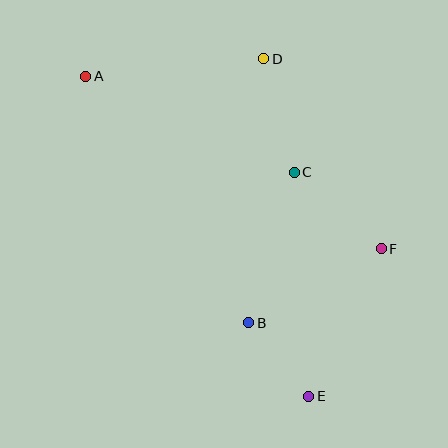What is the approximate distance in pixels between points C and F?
The distance between C and F is approximately 116 pixels.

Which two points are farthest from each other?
Points A and E are farthest from each other.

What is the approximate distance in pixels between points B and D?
The distance between B and D is approximately 264 pixels.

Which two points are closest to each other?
Points B and E are closest to each other.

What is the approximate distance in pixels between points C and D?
The distance between C and D is approximately 117 pixels.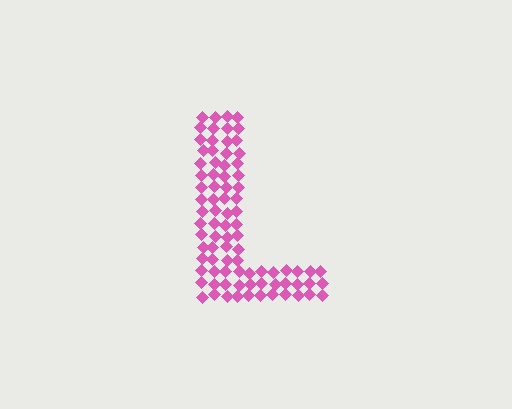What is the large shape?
The large shape is the letter L.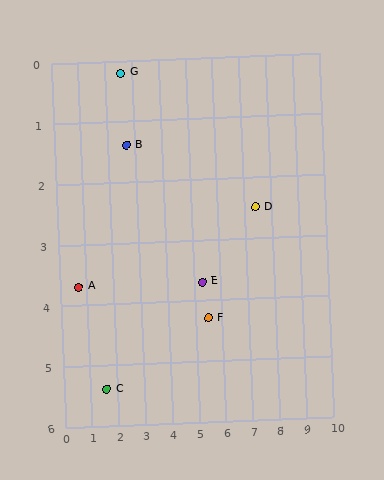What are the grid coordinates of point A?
Point A is at approximately (0.7, 3.7).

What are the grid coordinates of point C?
Point C is at approximately (1.6, 5.4).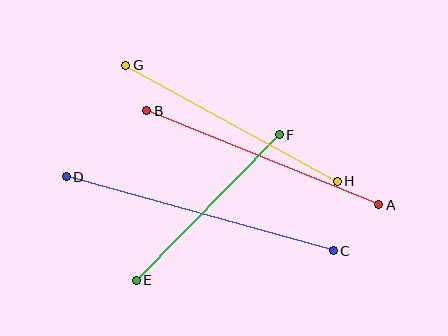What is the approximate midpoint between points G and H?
The midpoint is at approximately (231, 123) pixels.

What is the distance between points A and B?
The distance is approximately 250 pixels.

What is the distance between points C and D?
The distance is approximately 277 pixels.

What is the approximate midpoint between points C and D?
The midpoint is at approximately (200, 214) pixels.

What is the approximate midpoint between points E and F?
The midpoint is at approximately (208, 208) pixels.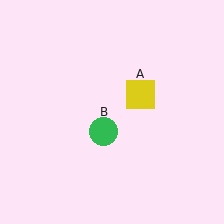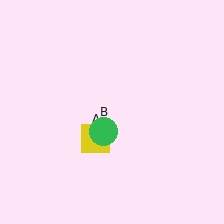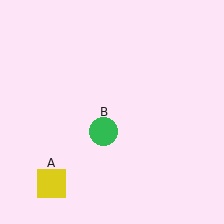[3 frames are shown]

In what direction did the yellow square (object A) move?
The yellow square (object A) moved down and to the left.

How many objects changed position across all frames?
1 object changed position: yellow square (object A).